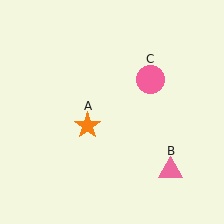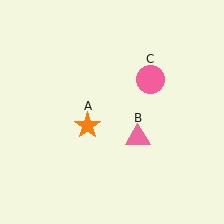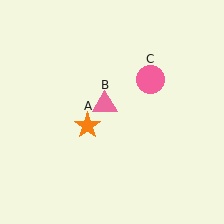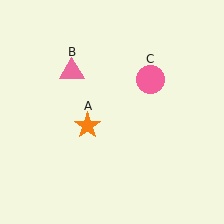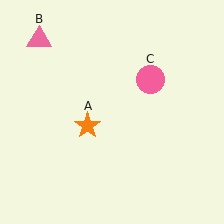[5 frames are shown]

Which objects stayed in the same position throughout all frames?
Orange star (object A) and pink circle (object C) remained stationary.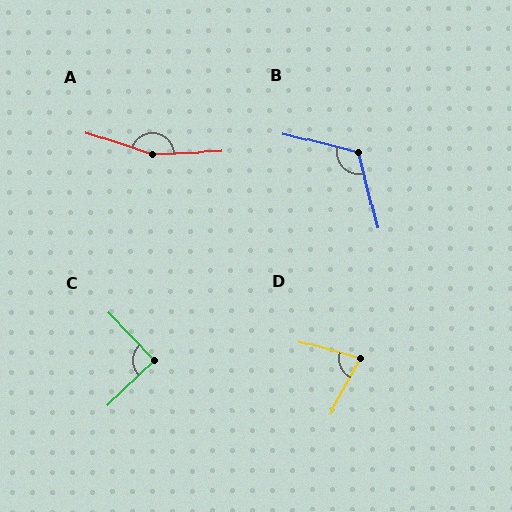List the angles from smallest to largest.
D (78°), C (90°), B (118°), A (159°).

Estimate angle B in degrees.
Approximately 118 degrees.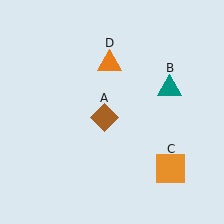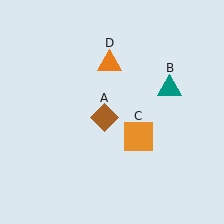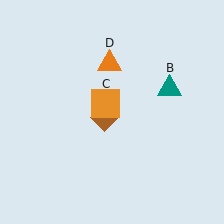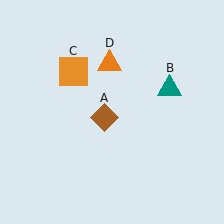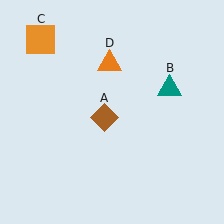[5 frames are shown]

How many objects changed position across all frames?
1 object changed position: orange square (object C).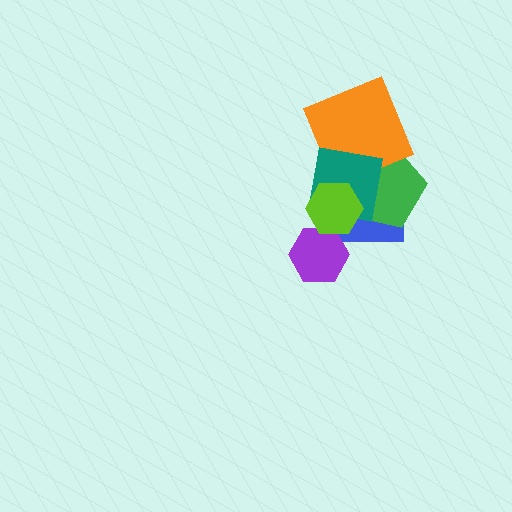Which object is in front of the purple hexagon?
The lime hexagon is in front of the purple hexagon.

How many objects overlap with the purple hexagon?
1 object overlaps with the purple hexagon.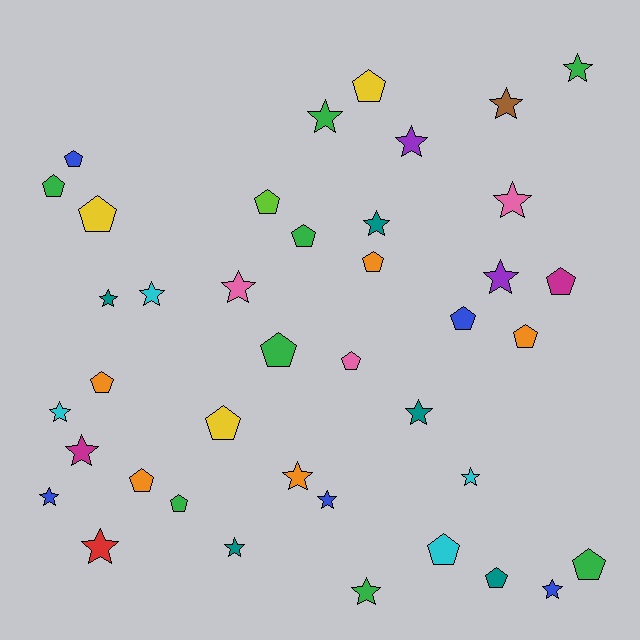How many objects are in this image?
There are 40 objects.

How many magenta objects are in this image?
There are 2 magenta objects.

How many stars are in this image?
There are 21 stars.